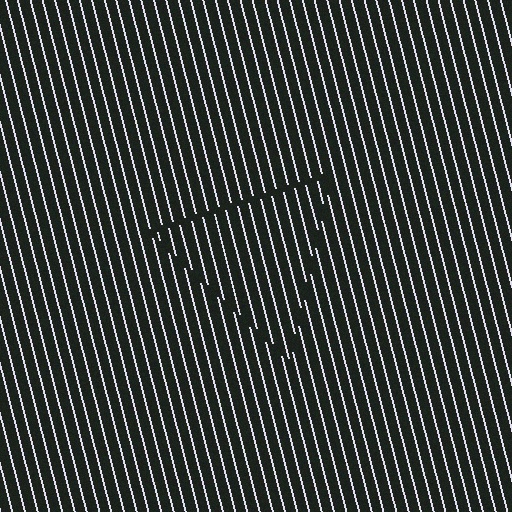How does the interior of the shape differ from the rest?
The interior of the shape contains the same grating, shifted by half a period — the contour is defined by the phase discontinuity where line-ends from the inner and outer gratings abut.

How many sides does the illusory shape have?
3 sides — the line-ends trace a triangle.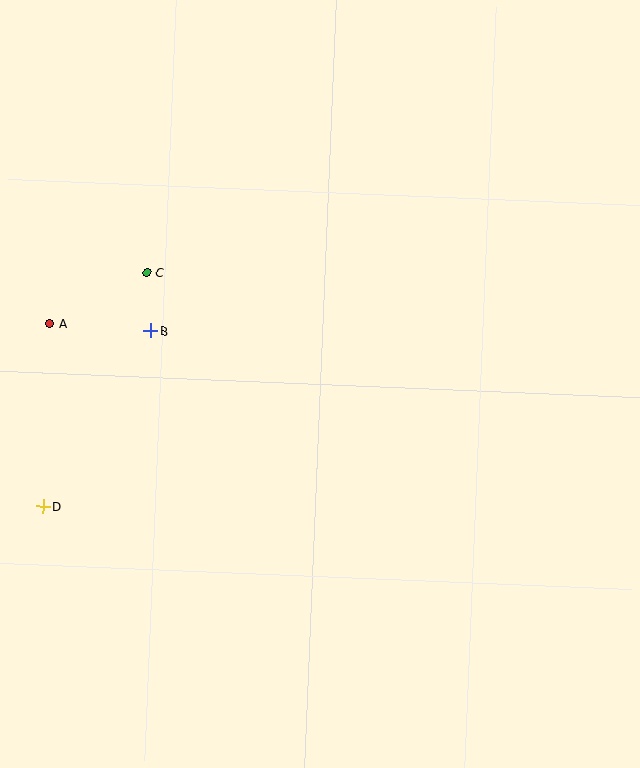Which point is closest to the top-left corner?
Point C is closest to the top-left corner.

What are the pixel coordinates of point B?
Point B is at (151, 331).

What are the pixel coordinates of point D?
Point D is at (43, 506).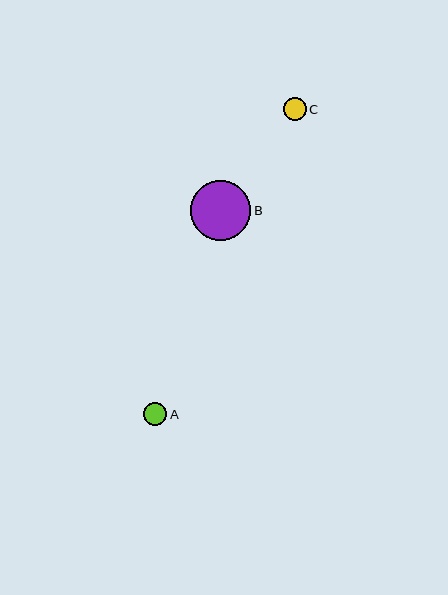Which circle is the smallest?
Circle C is the smallest with a size of approximately 23 pixels.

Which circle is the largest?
Circle B is the largest with a size of approximately 60 pixels.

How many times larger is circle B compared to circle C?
Circle B is approximately 2.6 times the size of circle C.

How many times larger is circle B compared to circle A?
Circle B is approximately 2.6 times the size of circle A.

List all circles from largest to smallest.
From largest to smallest: B, A, C.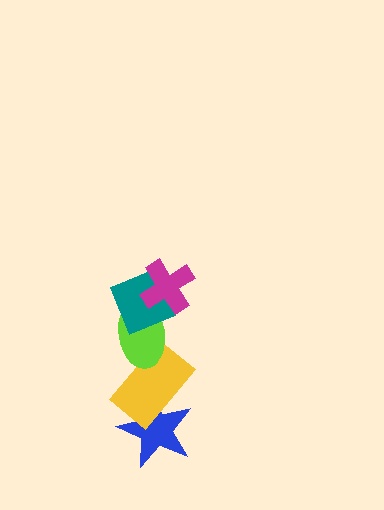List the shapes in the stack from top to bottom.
From top to bottom: the magenta cross, the teal diamond, the lime ellipse, the yellow rectangle, the blue star.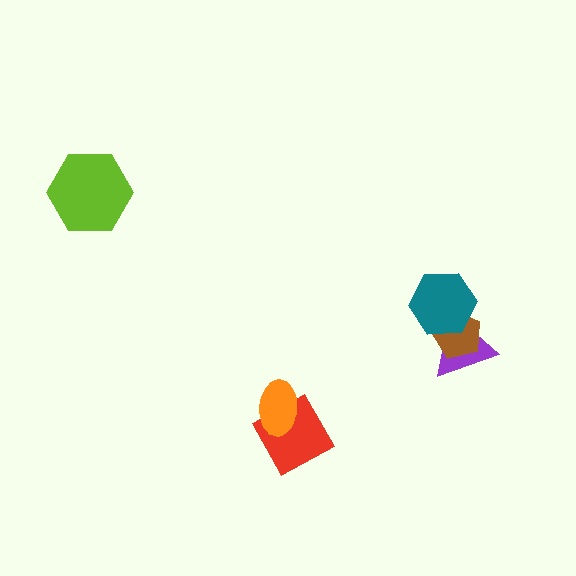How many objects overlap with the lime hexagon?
0 objects overlap with the lime hexagon.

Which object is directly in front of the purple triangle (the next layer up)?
The brown pentagon is directly in front of the purple triangle.